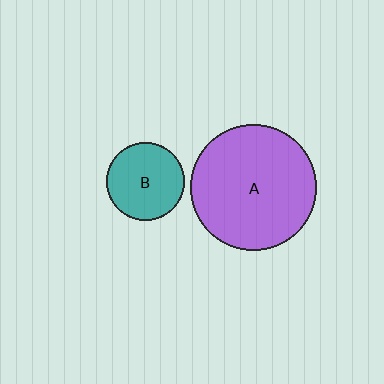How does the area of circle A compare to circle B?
Approximately 2.6 times.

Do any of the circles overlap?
No, none of the circles overlap.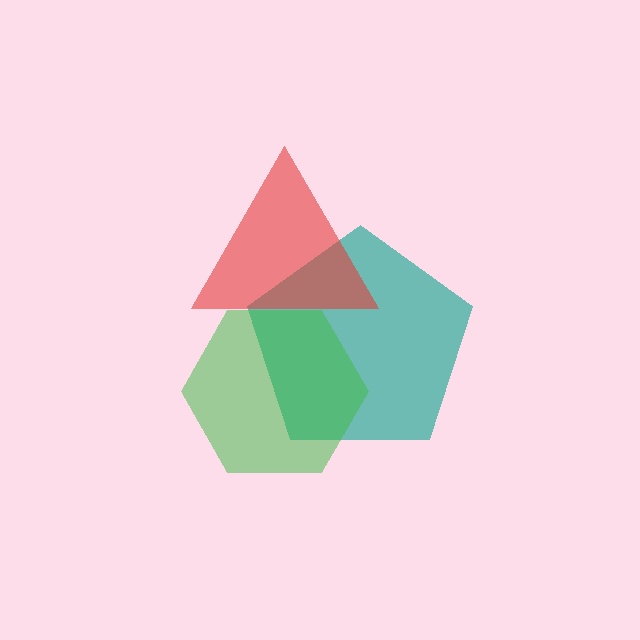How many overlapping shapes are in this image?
There are 3 overlapping shapes in the image.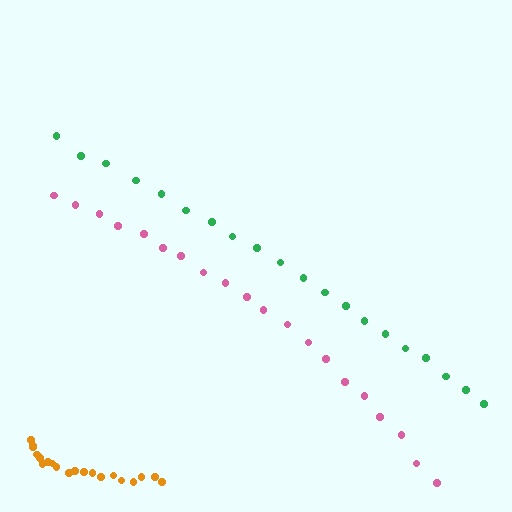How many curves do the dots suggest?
There are 3 distinct paths.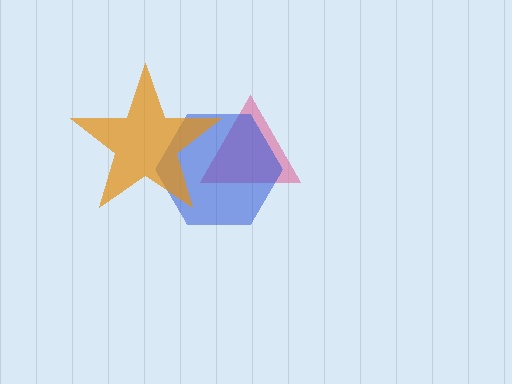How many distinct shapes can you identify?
There are 3 distinct shapes: a pink triangle, a blue hexagon, an orange star.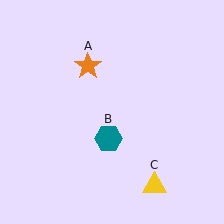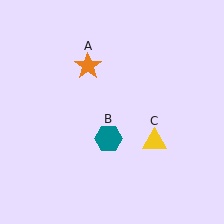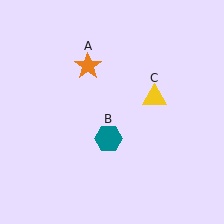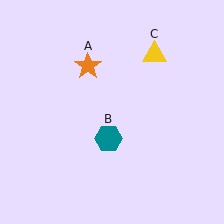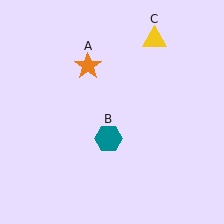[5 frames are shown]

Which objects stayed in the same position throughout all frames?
Orange star (object A) and teal hexagon (object B) remained stationary.